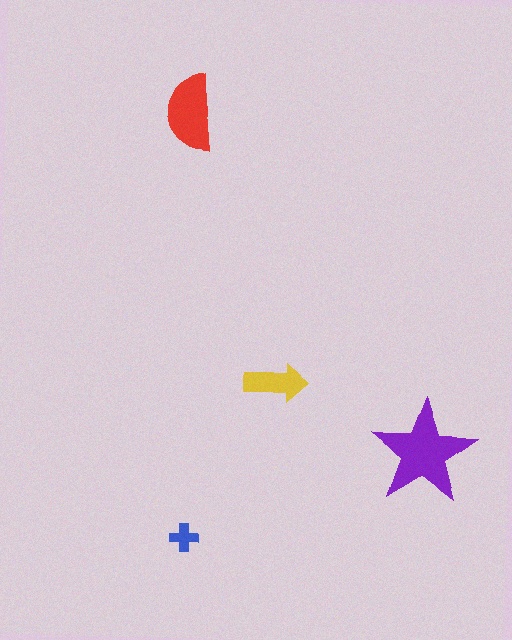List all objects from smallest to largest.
The blue cross, the yellow arrow, the red semicircle, the purple star.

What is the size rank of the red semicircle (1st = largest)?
2nd.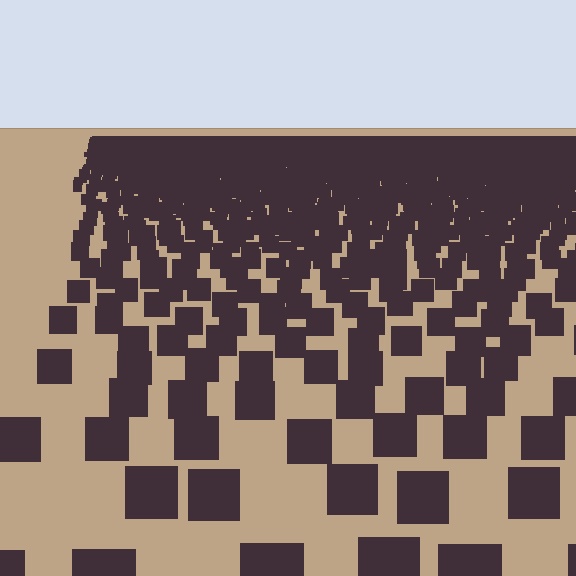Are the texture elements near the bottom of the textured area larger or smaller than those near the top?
Larger. Near the bottom, elements are closer to the viewer and appear at a bigger on-screen size.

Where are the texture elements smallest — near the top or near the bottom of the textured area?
Near the top.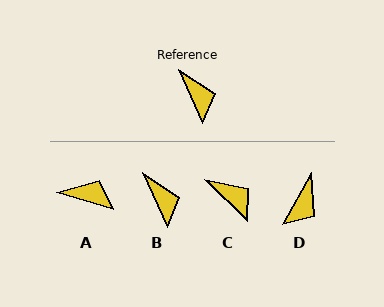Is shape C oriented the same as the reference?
No, it is off by about 21 degrees.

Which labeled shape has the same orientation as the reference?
B.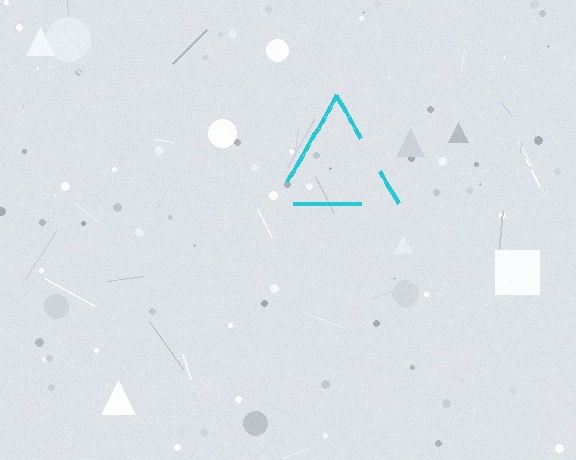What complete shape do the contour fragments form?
The contour fragments form a triangle.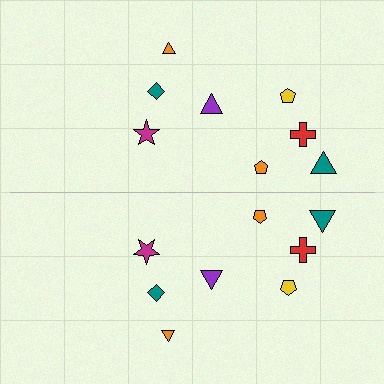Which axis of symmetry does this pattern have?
The pattern has a horizontal axis of symmetry running through the center of the image.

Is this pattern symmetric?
Yes, this pattern has bilateral (reflection) symmetry.